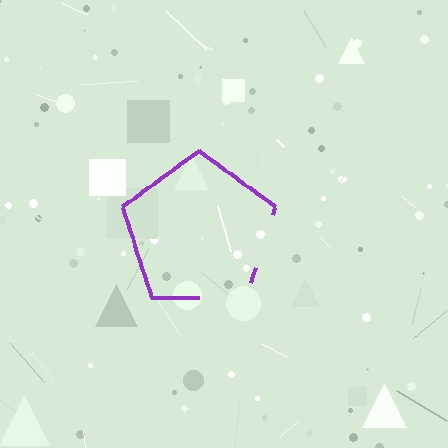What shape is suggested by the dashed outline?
The dashed outline suggests a pentagon.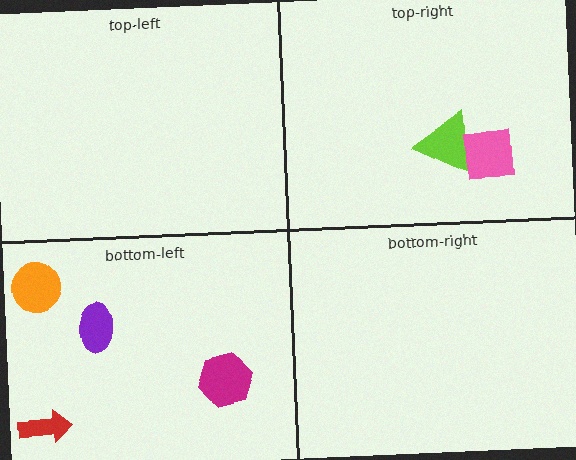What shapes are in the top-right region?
The lime triangle, the pink square.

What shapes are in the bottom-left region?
The orange circle, the magenta hexagon, the red arrow, the purple ellipse.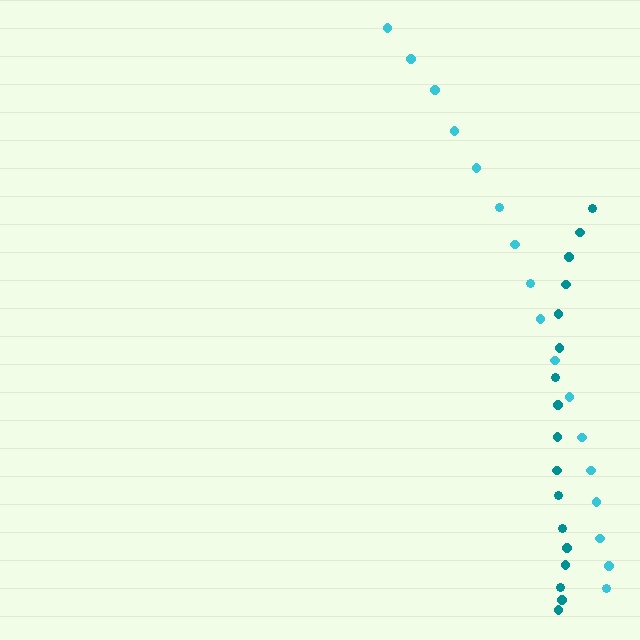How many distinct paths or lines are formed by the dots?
There are 2 distinct paths.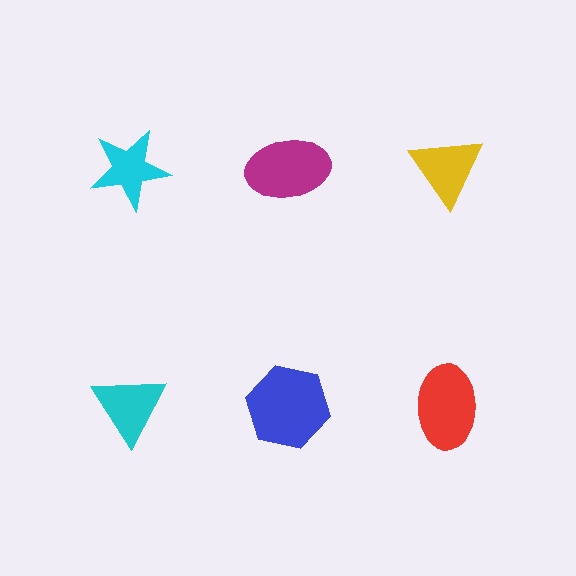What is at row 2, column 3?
A red ellipse.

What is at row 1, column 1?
A cyan star.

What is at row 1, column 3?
A yellow triangle.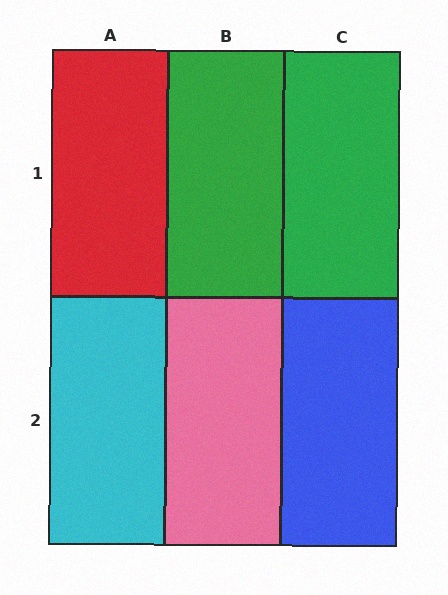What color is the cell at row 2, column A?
Cyan.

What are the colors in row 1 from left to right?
Red, green, green.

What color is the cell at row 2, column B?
Pink.